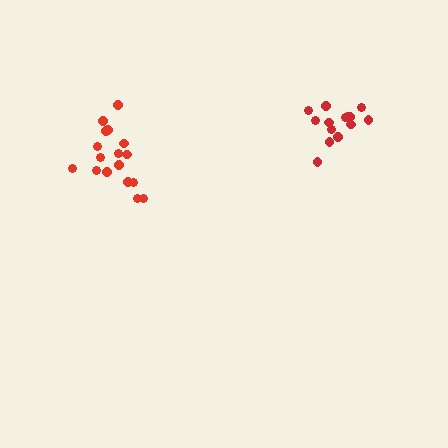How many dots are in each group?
Group 1: 17 dots, Group 2: 14 dots (31 total).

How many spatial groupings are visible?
There are 2 spatial groupings.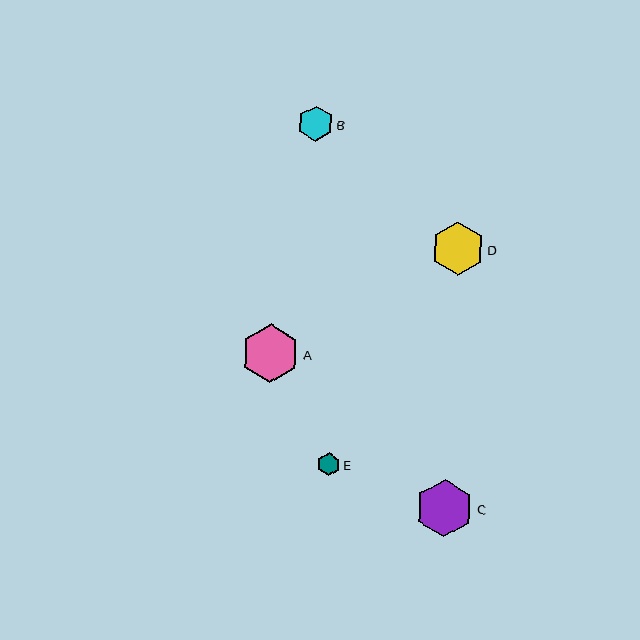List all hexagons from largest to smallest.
From largest to smallest: A, C, D, B, E.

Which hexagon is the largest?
Hexagon A is the largest with a size of approximately 59 pixels.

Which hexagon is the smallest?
Hexagon E is the smallest with a size of approximately 24 pixels.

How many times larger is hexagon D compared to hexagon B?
Hexagon D is approximately 1.5 times the size of hexagon B.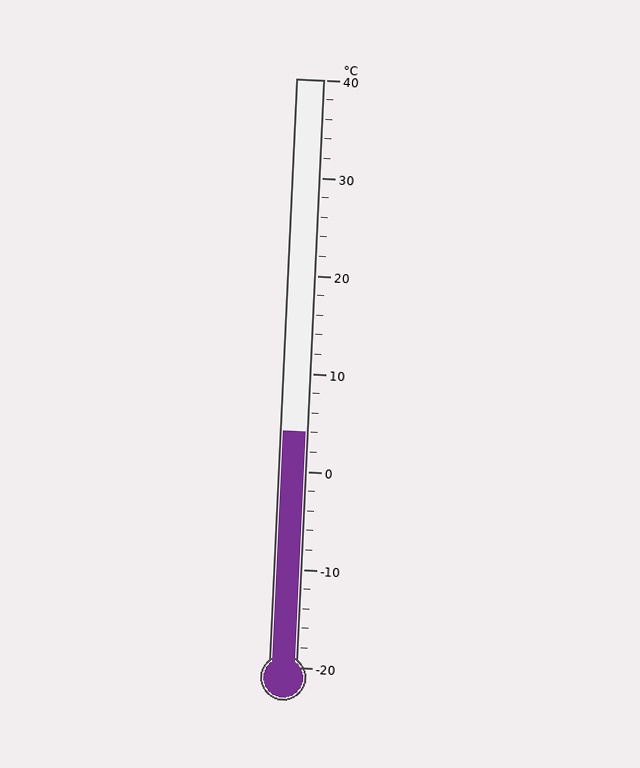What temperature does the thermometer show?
The thermometer shows approximately 4°C.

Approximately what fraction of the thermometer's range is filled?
The thermometer is filled to approximately 40% of its range.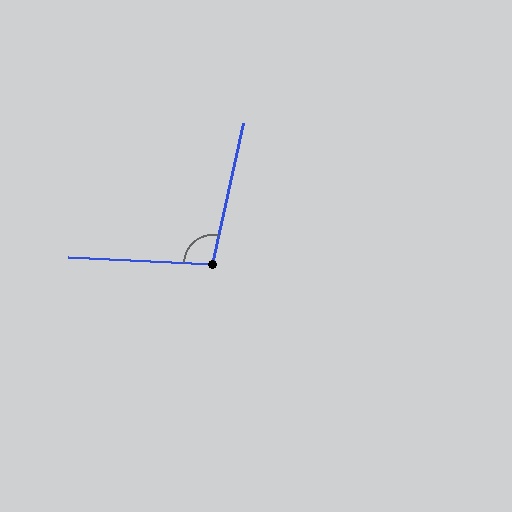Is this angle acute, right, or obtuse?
It is obtuse.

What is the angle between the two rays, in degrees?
Approximately 100 degrees.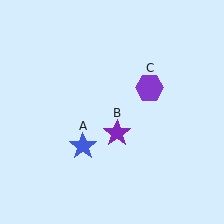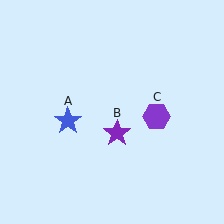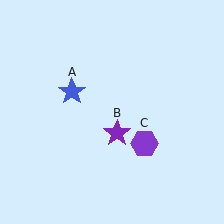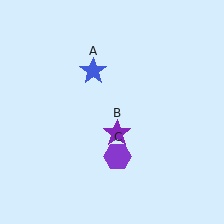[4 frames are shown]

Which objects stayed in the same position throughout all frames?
Purple star (object B) remained stationary.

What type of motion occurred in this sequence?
The blue star (object A), purple hexagon (object C) rotated clockwise around the center of the scene.